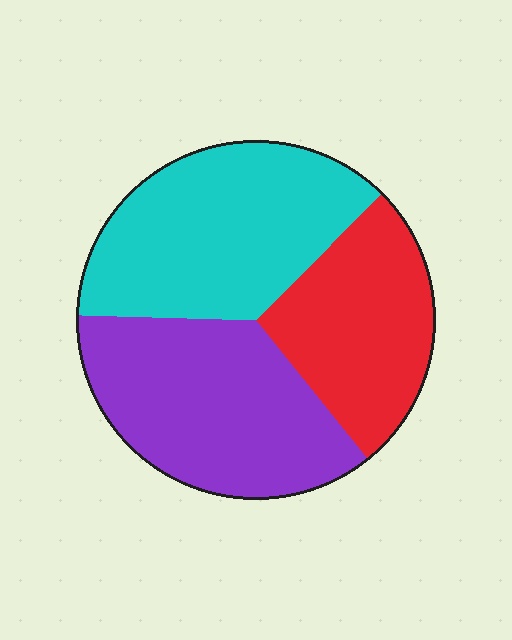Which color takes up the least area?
Red, at roughly 25%.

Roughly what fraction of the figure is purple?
Purple takes up about three eighths (3/8) of the figure.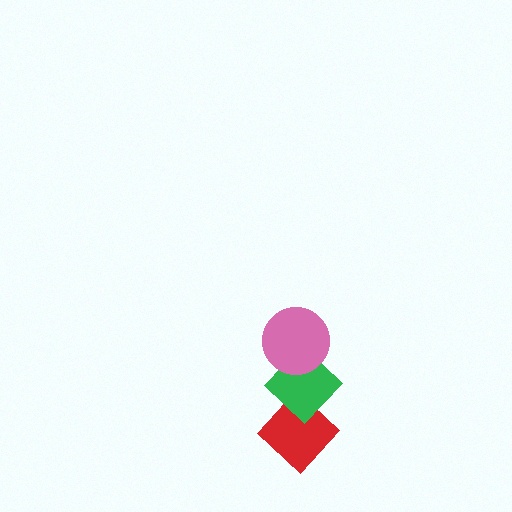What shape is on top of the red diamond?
The green diamond is on top of the red diamond.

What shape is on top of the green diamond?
The pink circle is on top of the green diamond.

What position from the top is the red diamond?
The red diamond is 3rd from the top.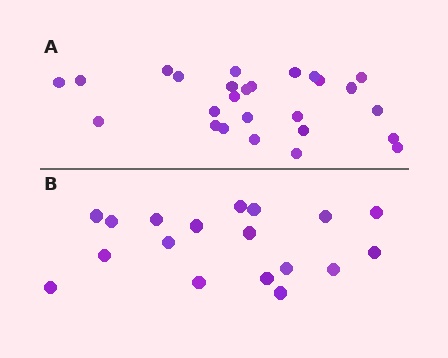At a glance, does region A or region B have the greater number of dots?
Region A (the top region) has more dots.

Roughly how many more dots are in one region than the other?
Region A has roughly 8 or so more dots than region B.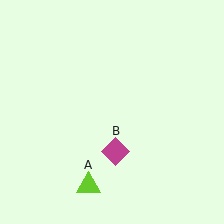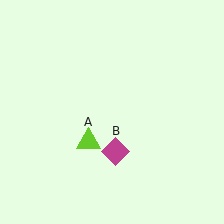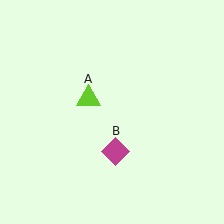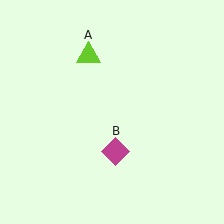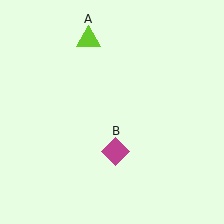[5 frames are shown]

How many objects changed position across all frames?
1 object changed position: lime triangle (object A).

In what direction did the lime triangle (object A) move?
The lime triangle (object A) moved up.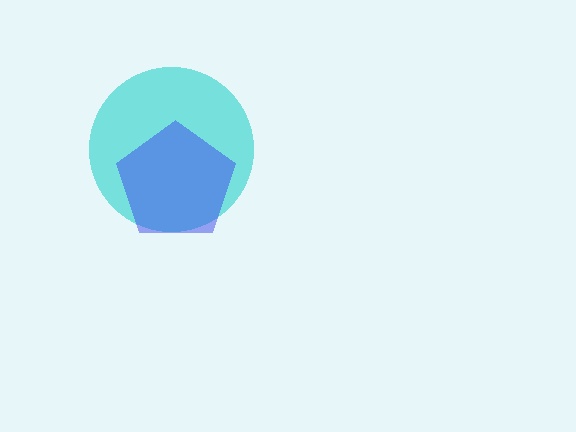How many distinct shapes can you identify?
There are 2 distinct shapes: a cyan circle, a blue pentagon.